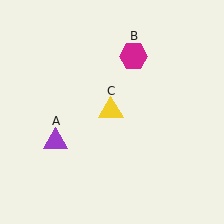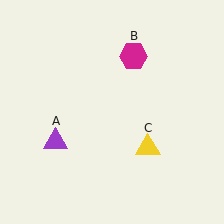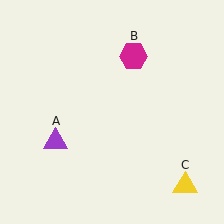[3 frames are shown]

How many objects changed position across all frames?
1 object changed position: yellow triangle (object C).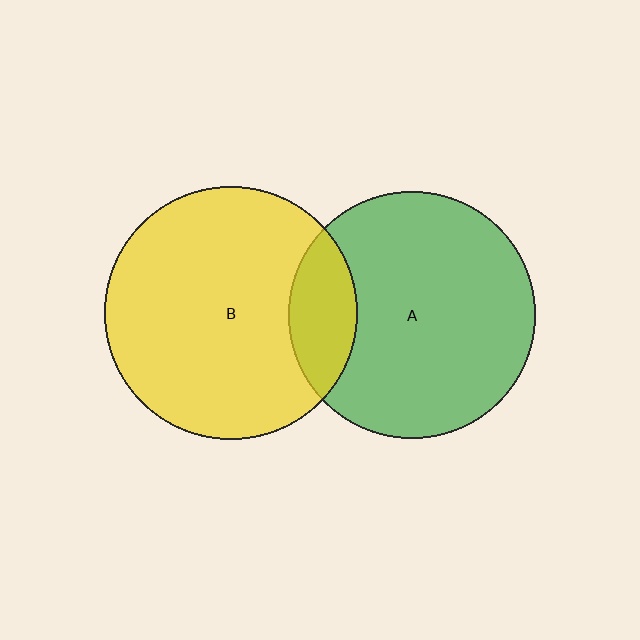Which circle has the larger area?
Circle B (yellow).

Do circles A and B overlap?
Yes.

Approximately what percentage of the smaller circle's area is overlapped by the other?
Approximately 15%.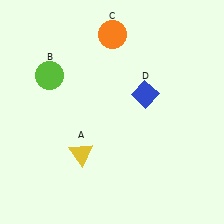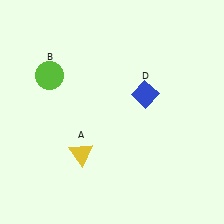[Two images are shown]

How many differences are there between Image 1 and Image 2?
There is 1 difference between the two images.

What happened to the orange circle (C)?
The orange circle (C) was removed in Image 2. It was in the top-right area of Image 1.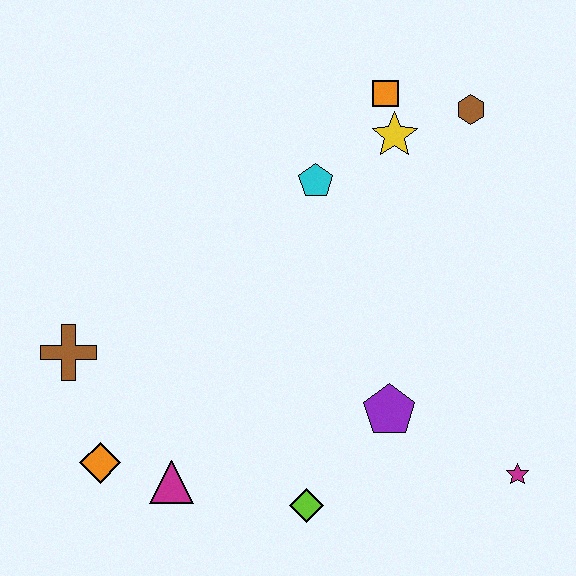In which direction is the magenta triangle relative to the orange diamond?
The magenta triangle is to the right of the orange diamond.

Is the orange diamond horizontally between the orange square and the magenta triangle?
No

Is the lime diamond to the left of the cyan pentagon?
Yes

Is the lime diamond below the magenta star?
Yes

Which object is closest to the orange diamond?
The magenta triangle is closest to the orange diamond.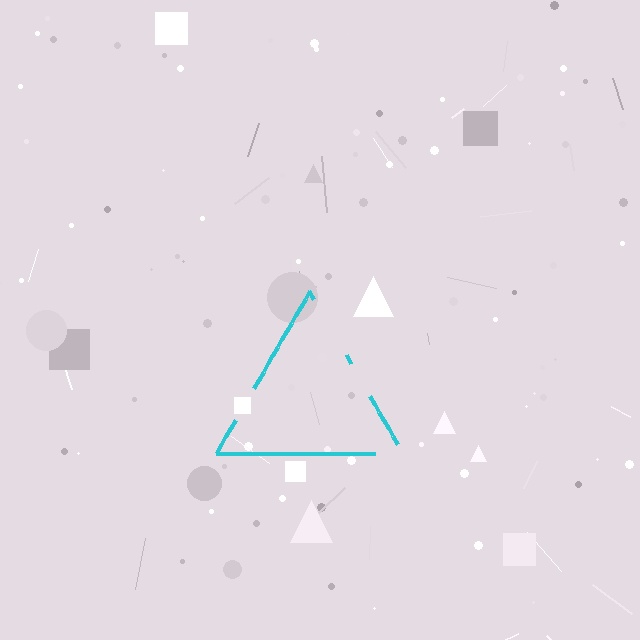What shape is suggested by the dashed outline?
The dashed outline suggests a triangle.